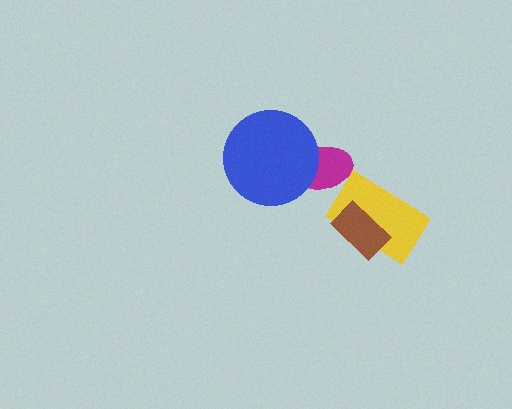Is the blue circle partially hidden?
No, no other shape covers it.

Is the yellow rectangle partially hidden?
Yes, it is partially covered by another shape.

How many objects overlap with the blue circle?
1 object overlaps with the blue circle.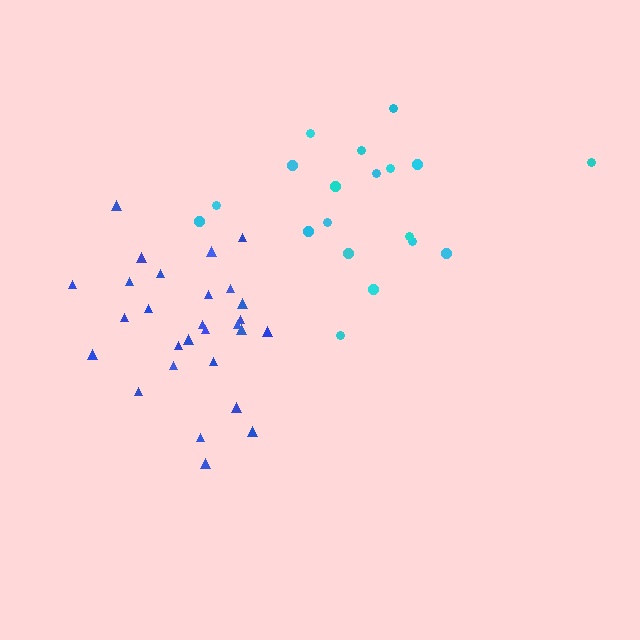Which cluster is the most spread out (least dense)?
Cyan.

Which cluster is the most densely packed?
Blue.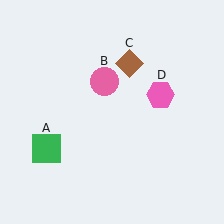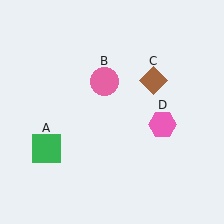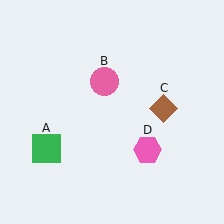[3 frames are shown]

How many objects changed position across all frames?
2 objects changed position: brown diamond (object C), pink hexagon (object D).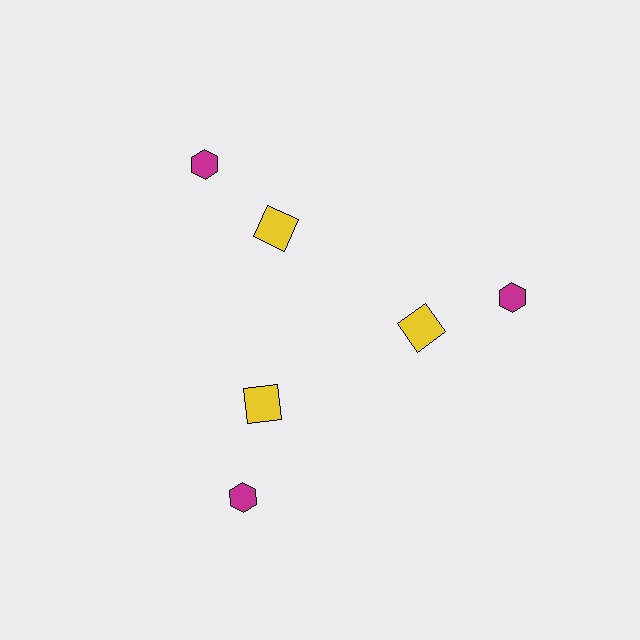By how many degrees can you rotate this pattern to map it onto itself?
The pattern maps onto itself every 120 degrees of rotation.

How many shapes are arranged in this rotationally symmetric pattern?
There are 6 shapes, arranged in 3 groups of 2.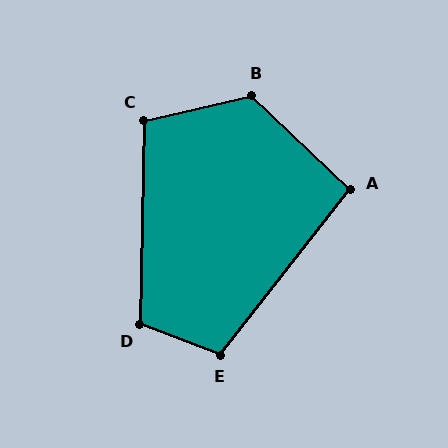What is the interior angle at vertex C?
Approximately 104 degrees (obtuse).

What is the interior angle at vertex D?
Approximately 110 degrees (obtuse).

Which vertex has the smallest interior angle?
A, at approximately 95 degrees.